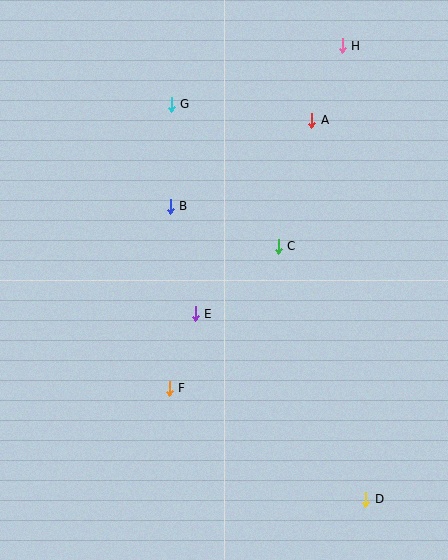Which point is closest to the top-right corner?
Point H is closest to the top-right corner.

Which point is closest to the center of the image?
Point E at (195, 314) is closest to the center.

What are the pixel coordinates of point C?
Point C is at (278, 246).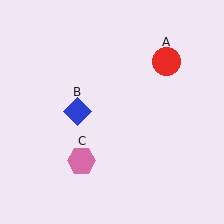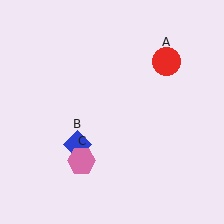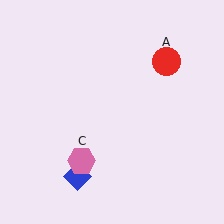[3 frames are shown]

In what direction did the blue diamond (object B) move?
The blue diamond (object B) moved down.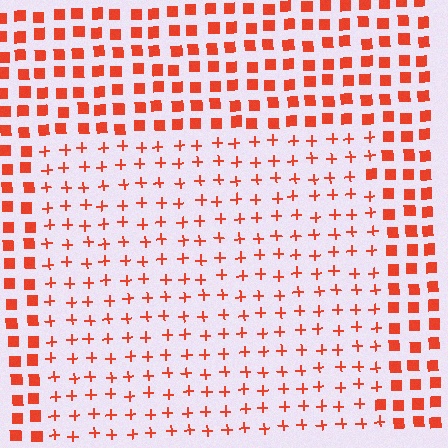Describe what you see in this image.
The image is filled with small red elements arranged in a uniform grid. A rectangle-shaped region contains plus signs, while the surrounding area contains squares. The boundary is defined purely by the change in element shape.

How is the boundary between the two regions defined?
The boundary is defined by a change in element shape: plus signs inside vs. squares outside. All elements share the same color and spacing.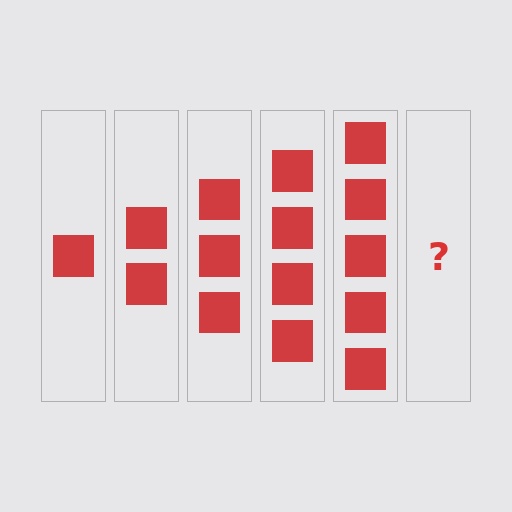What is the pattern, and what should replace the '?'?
The pattern is that each step adds one more square. The '?' should be 6 squares.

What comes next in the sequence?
The next element should be 6 squares.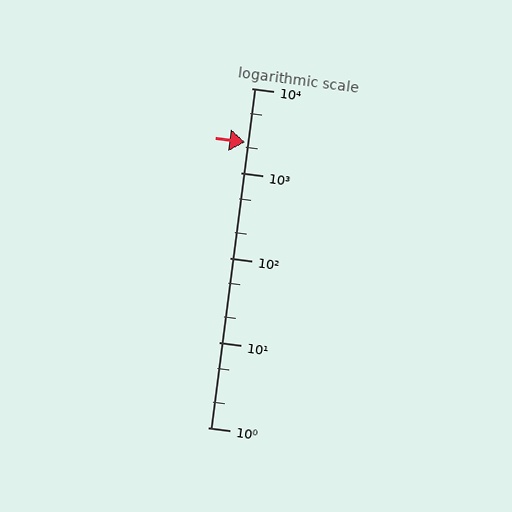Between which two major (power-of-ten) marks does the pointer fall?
The pointer is between 1000 and 10000.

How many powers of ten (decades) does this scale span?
The scale spans 4 decades, from 1 to 10000.